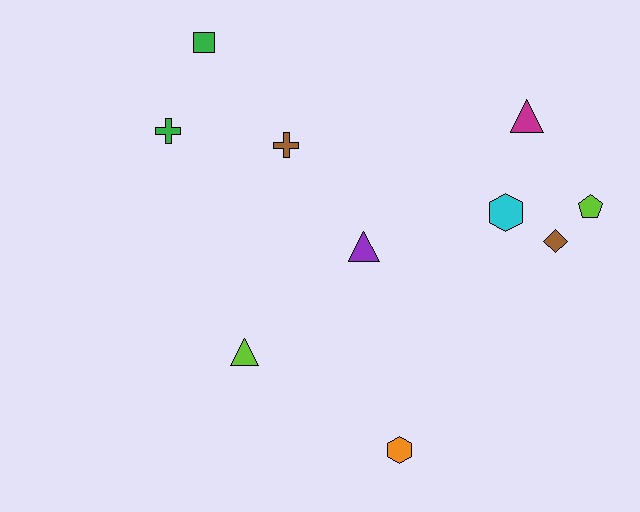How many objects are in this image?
There are 10 objects.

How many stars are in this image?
There are no stars.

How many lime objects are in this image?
There are 2 lime objects.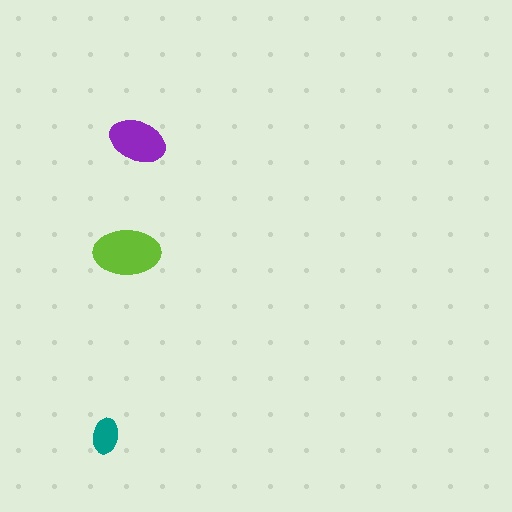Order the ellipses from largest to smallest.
the lime one, the purple one, the teal one.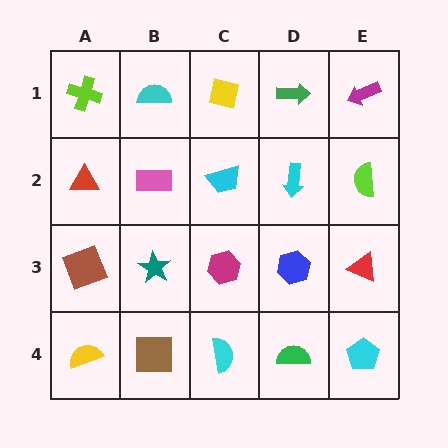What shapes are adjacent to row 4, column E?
A red triangle (row 3, column E), a green semicircle (row 4, column D).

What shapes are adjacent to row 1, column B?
A pink rectangle (row 2, column B), a lime cross (row 1, column A), a yellow square (row 1, column C).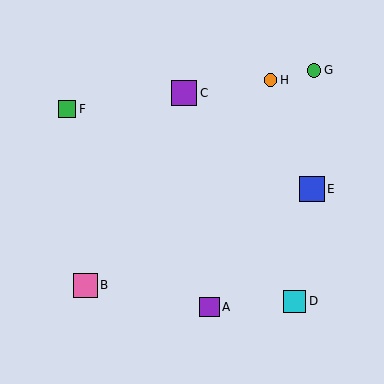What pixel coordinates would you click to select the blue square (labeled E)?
Click at (312, 189) to select the blue square E.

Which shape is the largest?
The purple square (labeled C) is the largest.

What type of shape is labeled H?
Shape H is an orange circle.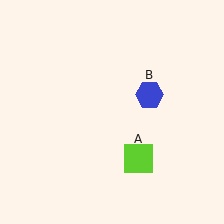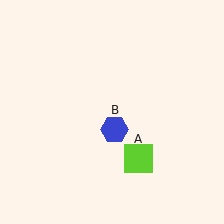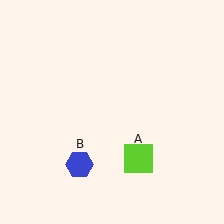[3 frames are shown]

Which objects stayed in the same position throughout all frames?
Lime square (object A) remained stationary.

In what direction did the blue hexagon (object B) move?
The blue hexagon (object B) moved down and to the left.